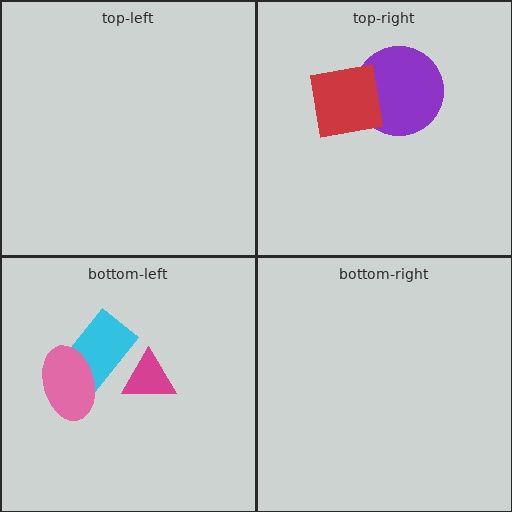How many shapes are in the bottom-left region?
3.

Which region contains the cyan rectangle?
The bottom-left region.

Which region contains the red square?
The top-right region.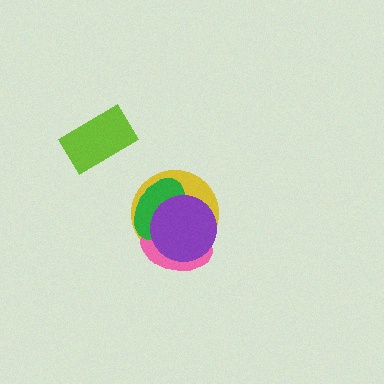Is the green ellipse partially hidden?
Yes, it is partially covered by another shape.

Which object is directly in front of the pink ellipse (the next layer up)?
The green ellipse is directly in front of the pink ellipse.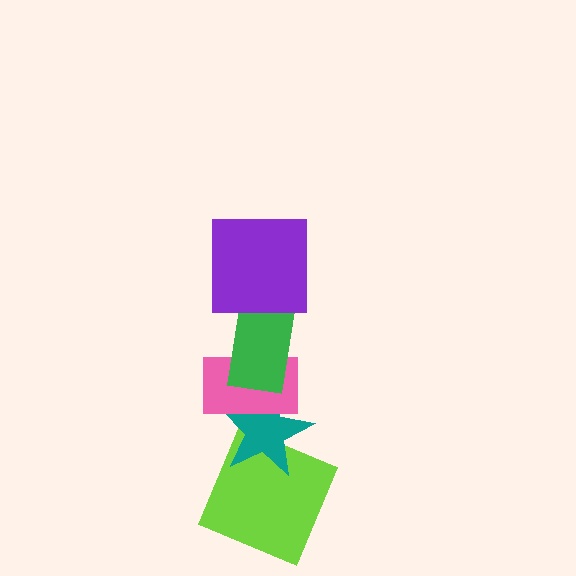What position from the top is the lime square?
The lime square is 5th from the top.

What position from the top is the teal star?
The teal star is 4th from the top.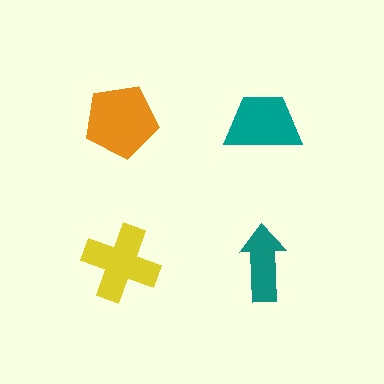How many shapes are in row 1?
2 shapes.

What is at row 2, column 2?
A teal arrow.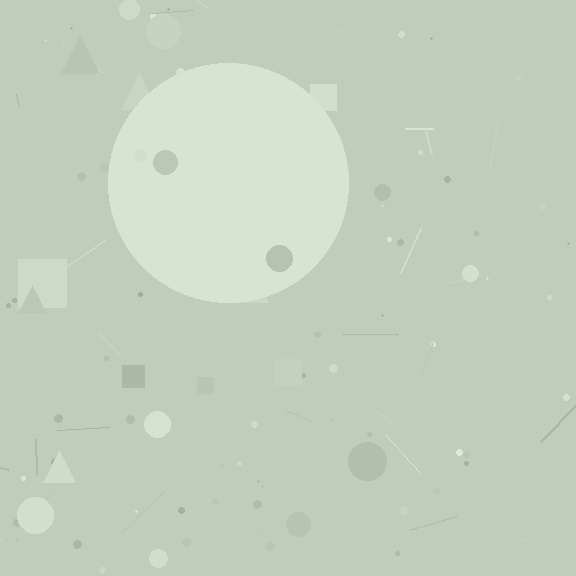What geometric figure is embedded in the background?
A circle is embedded in the background.